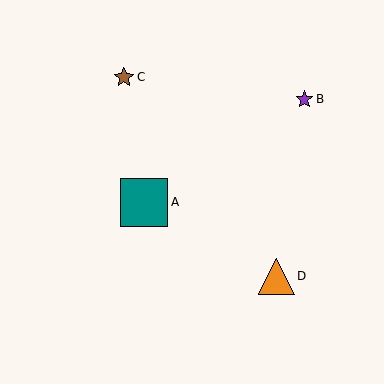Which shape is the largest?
The teal square (labeled A) is the largest.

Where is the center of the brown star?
The center of the brown star is at (124, 77).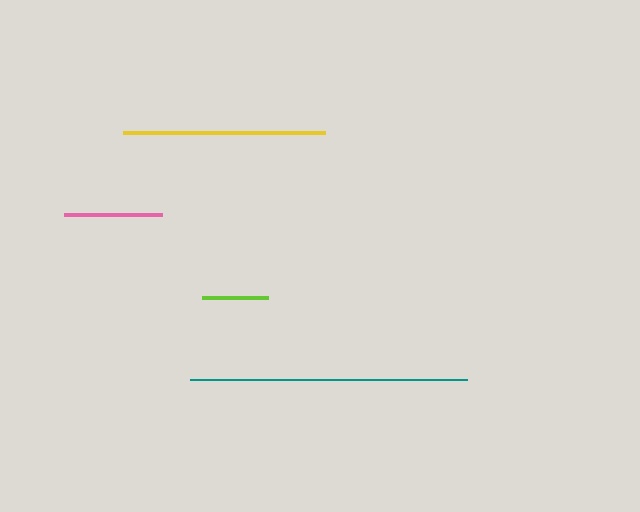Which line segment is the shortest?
The lime line is the shortest at approximately 66 pixels.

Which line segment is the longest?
The teal line is the longest at approximately 277 pixels.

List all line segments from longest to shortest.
From longest to shortest: teal, yellow, pink, lime.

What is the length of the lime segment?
The lime segment is approximately 66 pixels long.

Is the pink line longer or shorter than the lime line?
The pink line is longer than the lime line.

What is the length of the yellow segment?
The yellow segment is approximately 202 pixels long.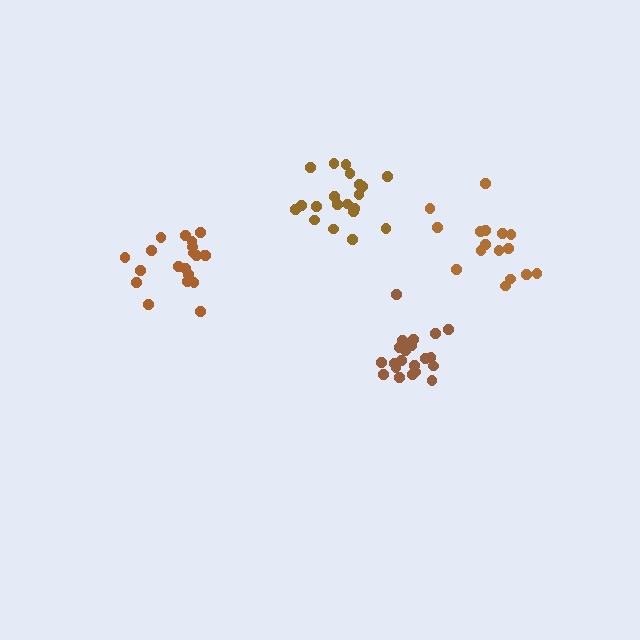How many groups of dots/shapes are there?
There are 4 groups.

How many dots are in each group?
Group 1: 20 dots, Group 2: 21 dots, Group 3: 16 dots, Group 4: 20 dots (77 total).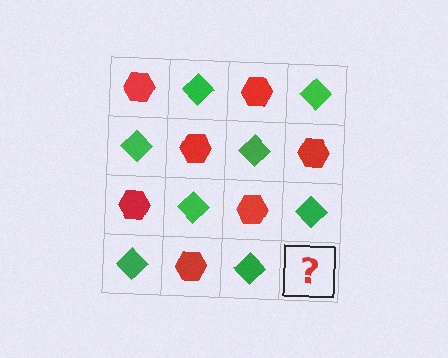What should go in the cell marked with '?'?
The missing cell should contain a red hexagon.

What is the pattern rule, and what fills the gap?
The rule is that it alternates red hexagon and green diamond in a checkerboard pattern. The gap should be filled with a red hexagon.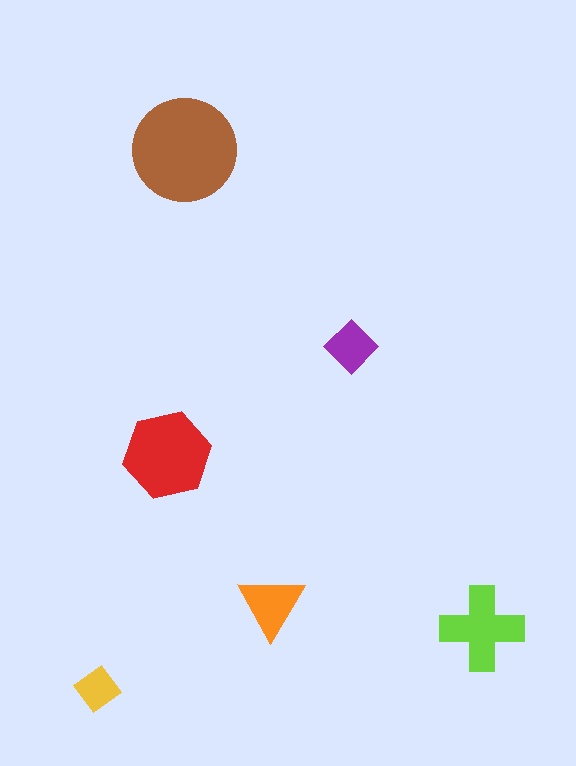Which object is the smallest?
The yellow diamond.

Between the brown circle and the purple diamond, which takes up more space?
The brown circle.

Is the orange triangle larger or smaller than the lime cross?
Smaller.